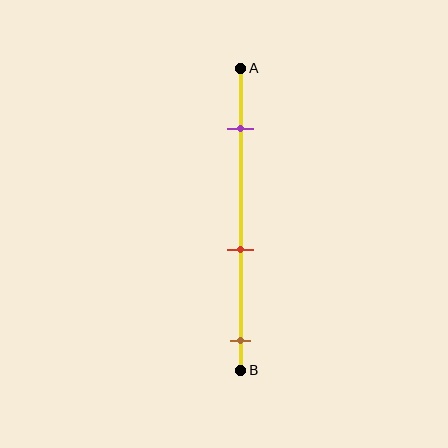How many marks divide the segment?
There are 3 marks dividing the segment.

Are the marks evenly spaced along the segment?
Yes, the marks are approximately evenly spaced.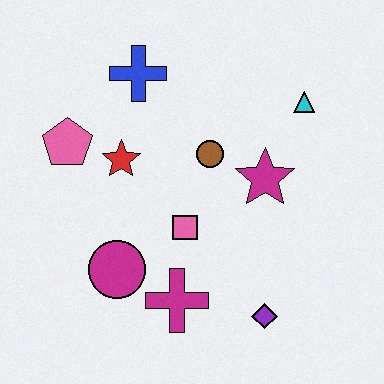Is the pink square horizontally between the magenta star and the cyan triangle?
No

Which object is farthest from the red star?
The purple diamond is farthest from the red star.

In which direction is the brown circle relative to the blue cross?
The brown circle is below the blue cross.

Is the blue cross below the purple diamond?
No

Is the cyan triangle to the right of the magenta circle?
Yes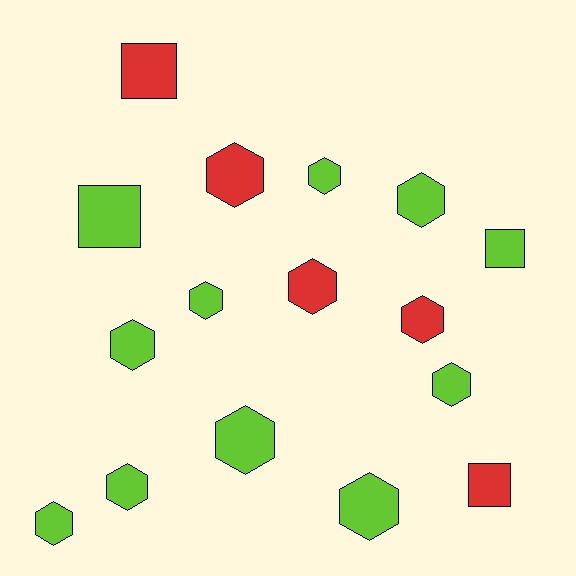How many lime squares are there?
There are 2 lime squares.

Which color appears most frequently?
Lime, with 11 objects.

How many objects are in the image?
There are 16 objects.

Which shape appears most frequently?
Hexagon, with 12 objects.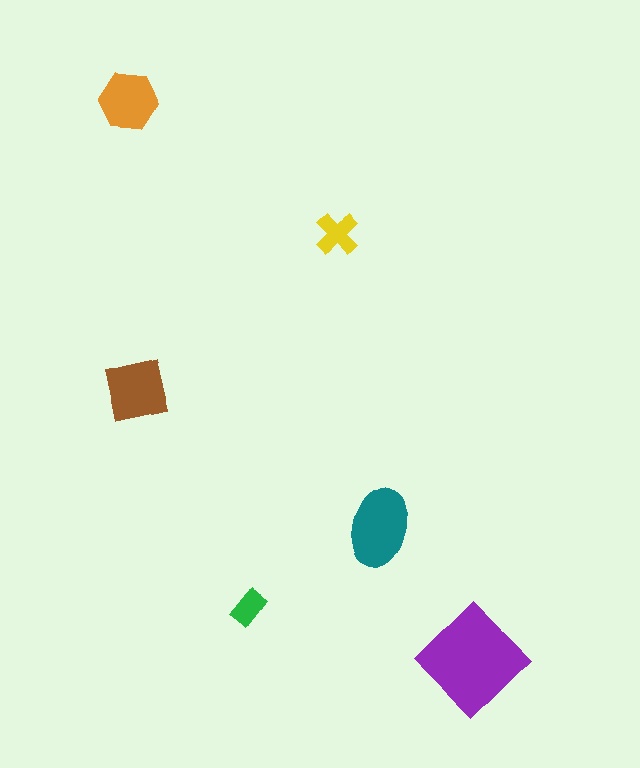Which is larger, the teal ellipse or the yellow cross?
The teal ellipse.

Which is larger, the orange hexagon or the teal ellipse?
The teal ellipse.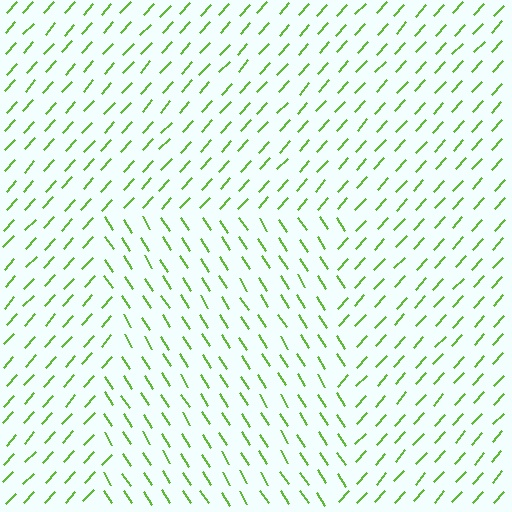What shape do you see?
I see a rectangle.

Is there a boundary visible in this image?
Yes, there is a texture boundary formed by a change in line orientation.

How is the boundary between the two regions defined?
The boundary is defined purely by a change in line orientation (approximately 74 degrees difference). All lines are the same color and thickness.